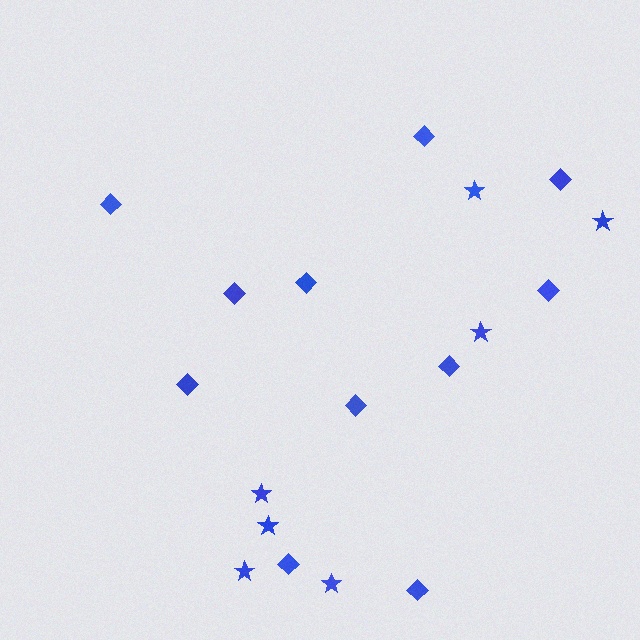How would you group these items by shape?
There are 2 groups: one group of diamonds (11) and one group of stars (7).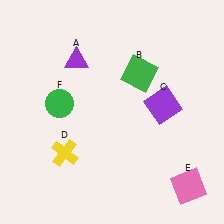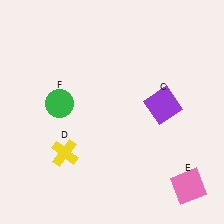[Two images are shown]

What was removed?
The green square (B), the purple triangle (A) were removed in Image 2.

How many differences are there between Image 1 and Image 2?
There are 2 differences between the two images.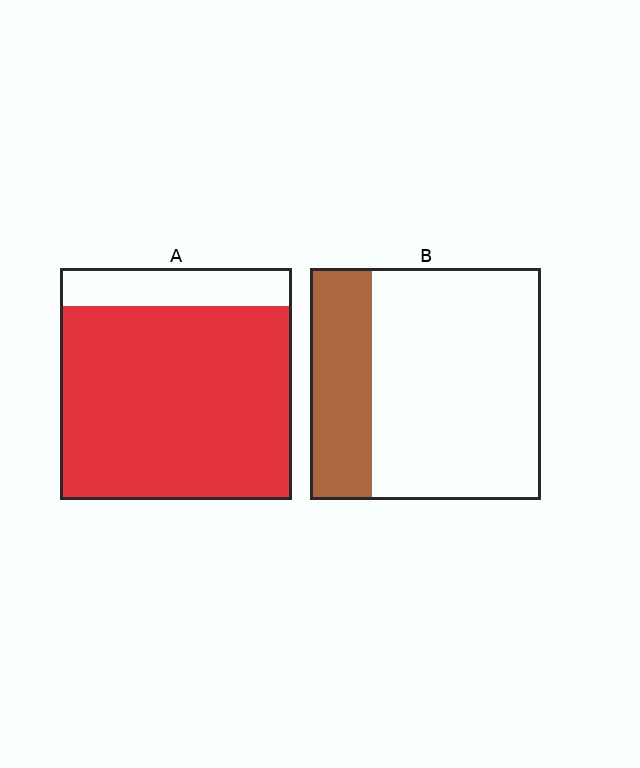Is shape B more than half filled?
No.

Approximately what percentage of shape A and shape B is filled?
A is approximately 85% and B is approximately 25%.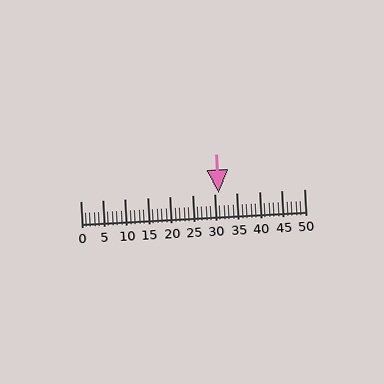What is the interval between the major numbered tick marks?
The major tick marks are spaced 5 units apart.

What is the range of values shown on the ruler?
The ruler shows values from 0 to 50.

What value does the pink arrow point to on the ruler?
The pink arrow points to approximately 31.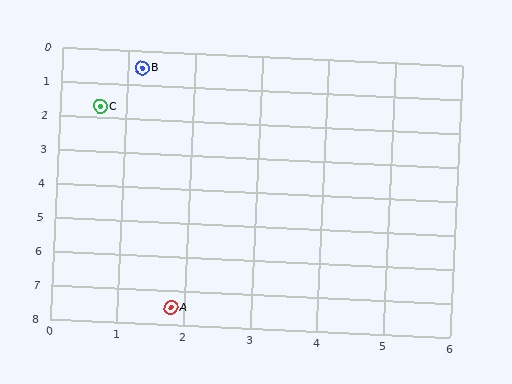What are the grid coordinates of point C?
Point C is at approximately (0.6, 1.7).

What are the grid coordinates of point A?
Point A is at approximately (1.8, 7.5).